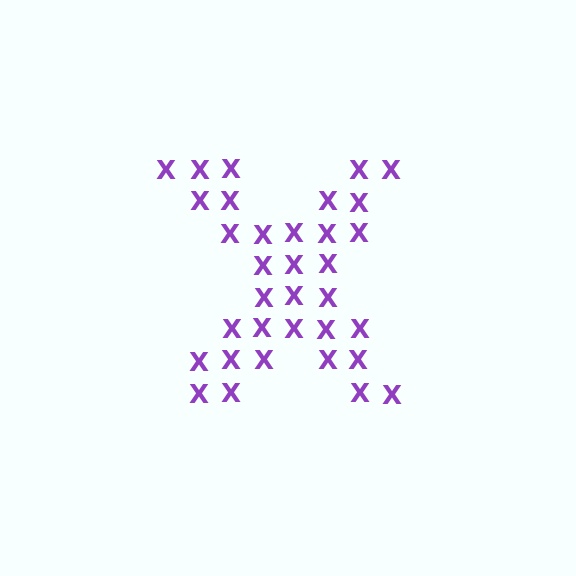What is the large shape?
The large shape is the letter X.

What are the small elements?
The small elements are letter X's.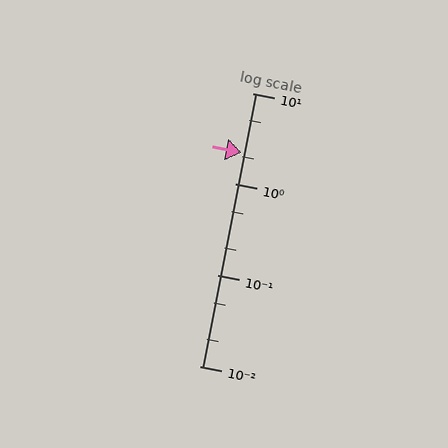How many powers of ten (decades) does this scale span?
The scale spans 3 decades, from 0.01 to 10.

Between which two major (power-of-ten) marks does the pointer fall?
The pointer is between 1 and 10.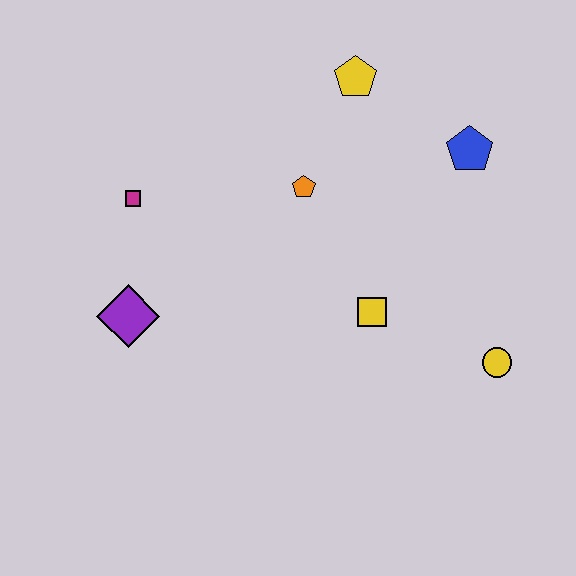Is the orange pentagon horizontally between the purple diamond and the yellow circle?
Yes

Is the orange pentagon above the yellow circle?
Yes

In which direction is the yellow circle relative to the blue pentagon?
The yellow circle is below the blue pentagon.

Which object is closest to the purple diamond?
The magenta square is closest to the purple diamond.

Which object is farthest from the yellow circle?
The magenta square is farthest from the yellow circle.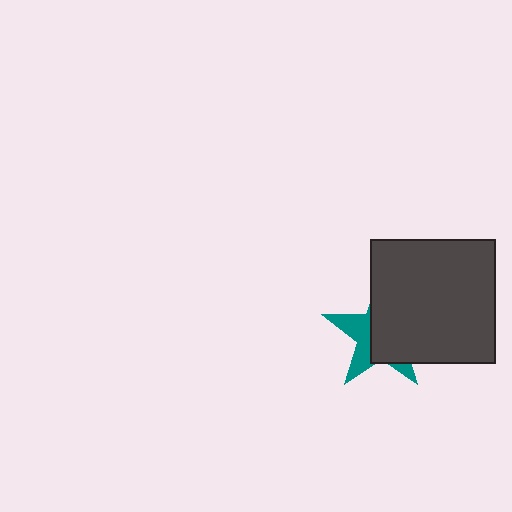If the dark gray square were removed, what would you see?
You would see the complete teal star.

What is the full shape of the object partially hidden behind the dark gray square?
The partially hidden object is a teal star.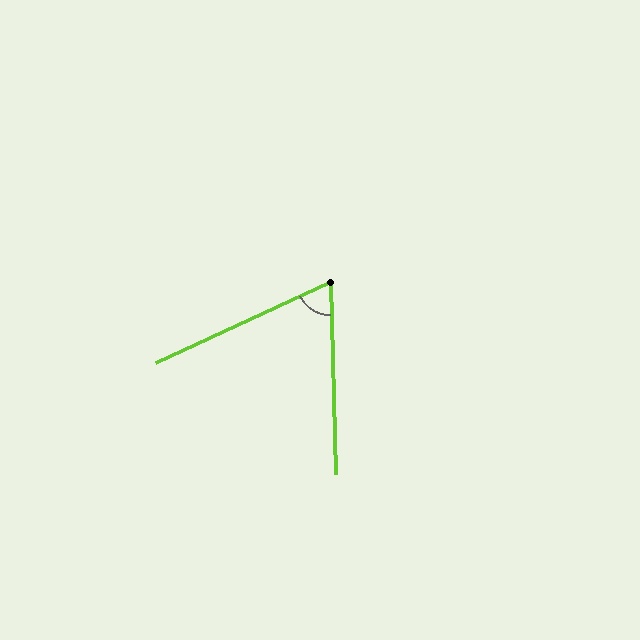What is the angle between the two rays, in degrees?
Approximately 67 degrees.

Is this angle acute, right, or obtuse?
It is acute.